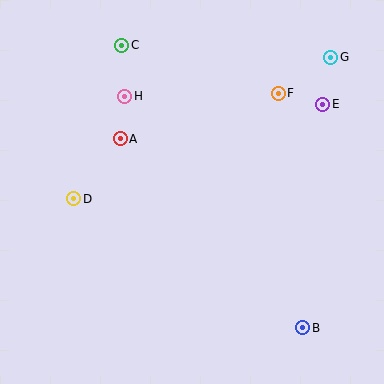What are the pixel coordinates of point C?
Point C is at (122, 45).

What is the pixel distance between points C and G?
The distance between C and G is 209 pixels.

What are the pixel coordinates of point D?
Point D is at (74, 199).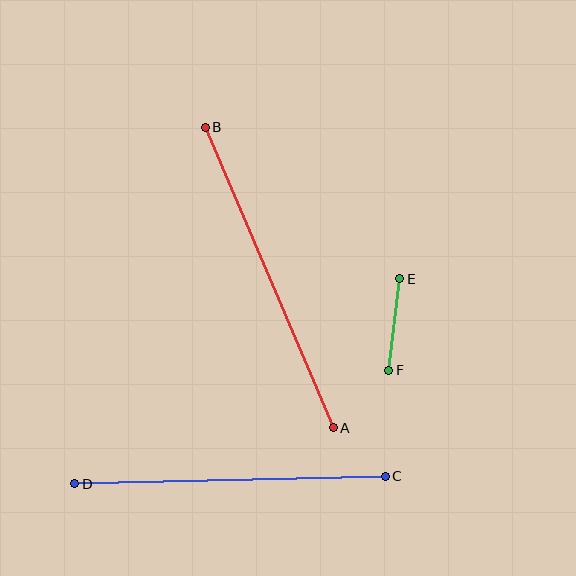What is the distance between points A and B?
The distance is approximately 327 pixels.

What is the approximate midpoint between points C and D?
The midpoint is at approximately (230, 480) pixels.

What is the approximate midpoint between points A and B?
The midpoint is at approximately (269, 277) pixels.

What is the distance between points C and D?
The distance is approximately 310 pixels.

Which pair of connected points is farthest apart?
Points A and B are farthest apart.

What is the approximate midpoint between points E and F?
The midpoint is at approximately (394, 325) pixels.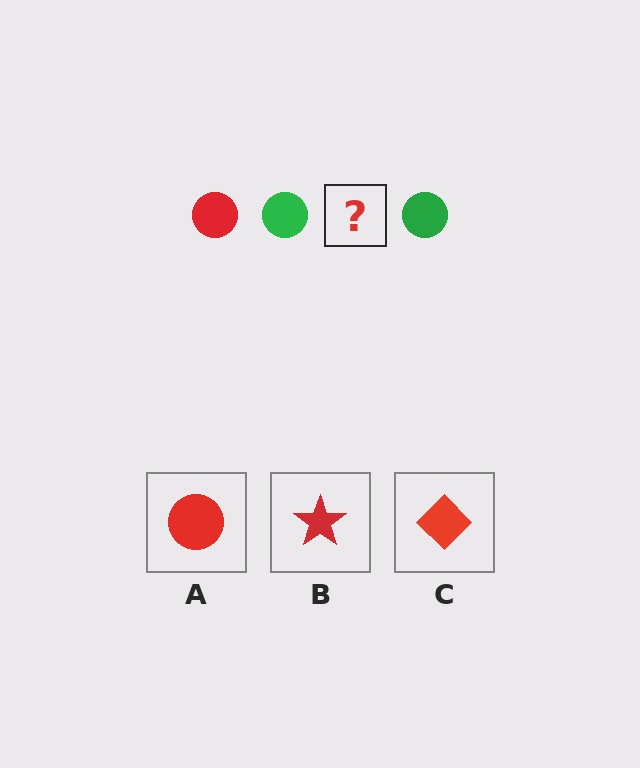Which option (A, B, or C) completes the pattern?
A.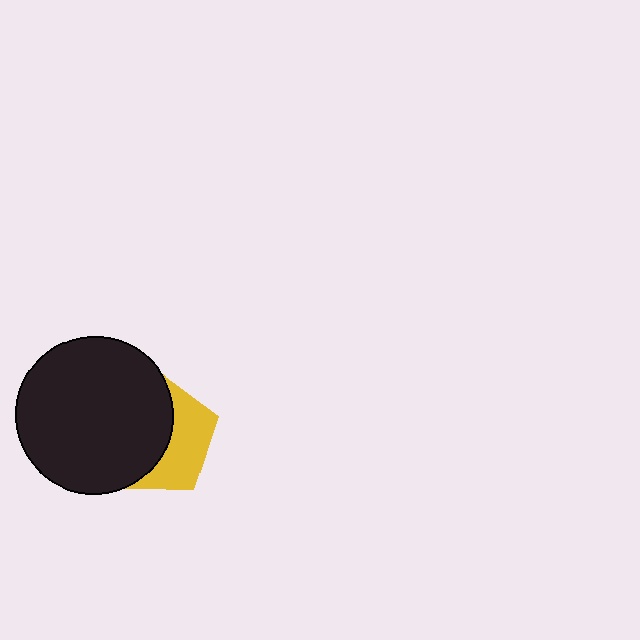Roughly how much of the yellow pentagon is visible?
A small part of it is visible (roughly 42%).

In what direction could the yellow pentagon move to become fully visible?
The yellow pentagon could move right. That would shift it out from behind the black circle entirely.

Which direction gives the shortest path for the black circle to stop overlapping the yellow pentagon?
Moving left gives the shortest separation.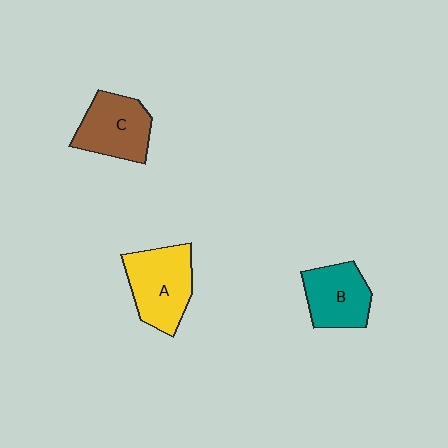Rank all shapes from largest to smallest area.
From largest to smallest: A (yellow), C (brown), B (teal).